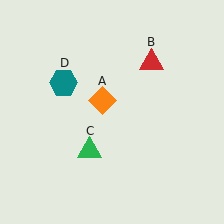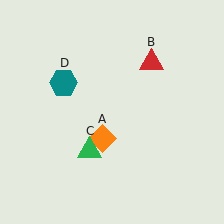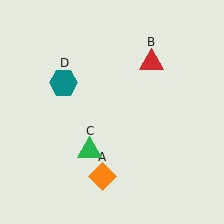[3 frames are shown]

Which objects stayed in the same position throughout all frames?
Red triangle (object B) and green triangle (object C) and teal hexagon (object D) remained stationary.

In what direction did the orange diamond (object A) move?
The orange diamond (object A) moved down.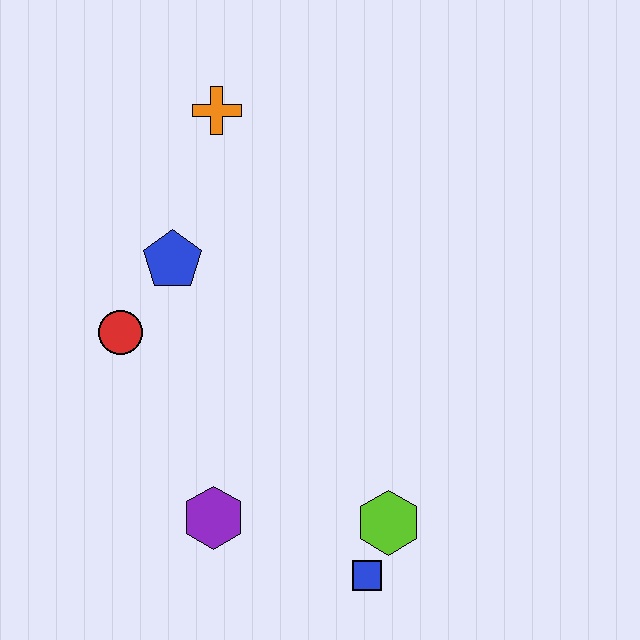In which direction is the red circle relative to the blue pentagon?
The red circle is below the blue pentagon.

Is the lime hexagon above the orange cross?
No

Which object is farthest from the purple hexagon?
The orange cross is farthest from the purple hexagon.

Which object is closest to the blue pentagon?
The red circle is closest to the blue pentagon.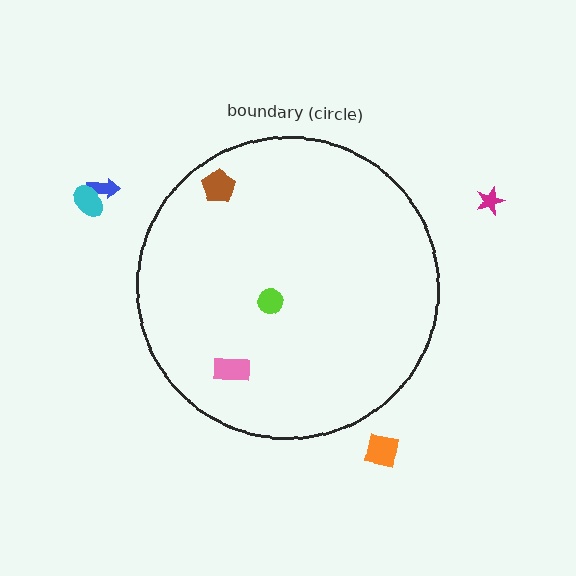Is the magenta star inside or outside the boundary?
Outside.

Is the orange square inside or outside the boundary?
Outside.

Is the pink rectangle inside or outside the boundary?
Inside.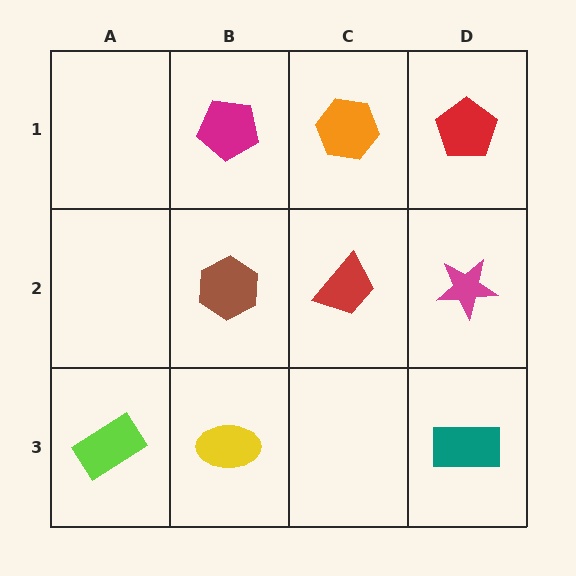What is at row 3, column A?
A lime rectangle.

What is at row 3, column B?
A yellow ellipse.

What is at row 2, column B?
A brown hexagon.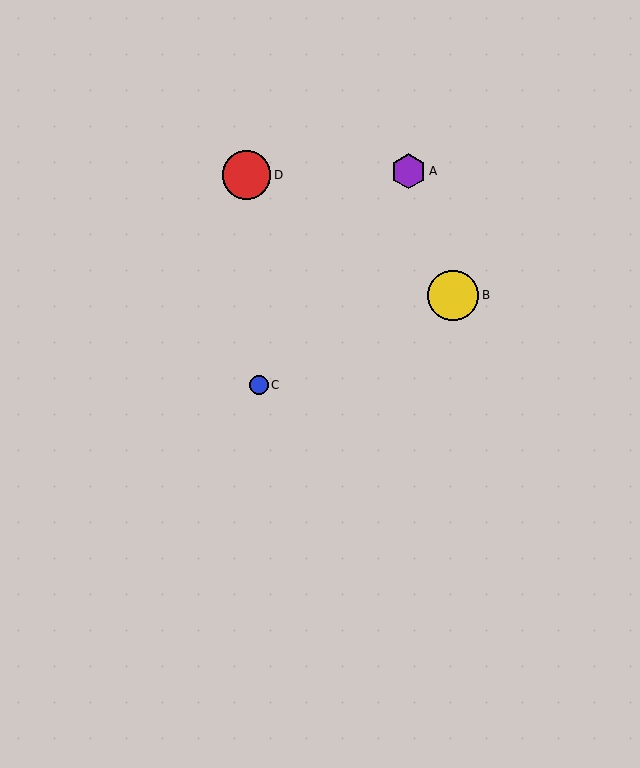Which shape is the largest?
The yellow circle (labeled B) is the largest.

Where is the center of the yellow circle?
The center of the yellow circle is at (453, 295).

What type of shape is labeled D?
Shape D is a red circle.